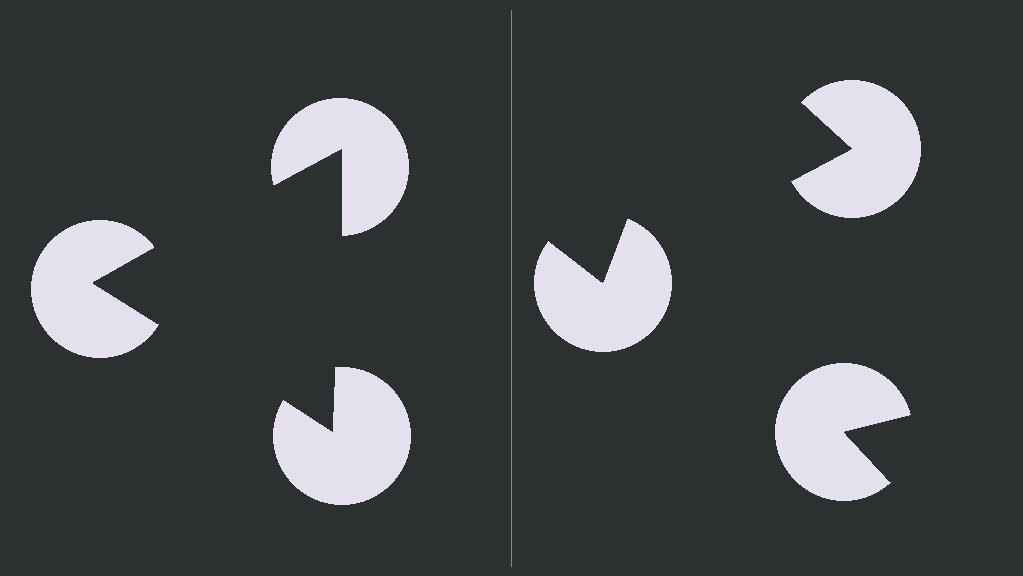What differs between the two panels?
The pac-man discs are positioned identically on both sides; only the wedge orientations differ. On the left they align to a triangle; on the right they are misaligned.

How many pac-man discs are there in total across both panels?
6 — 3 on each side.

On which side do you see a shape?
An illusory triangle appears on the left side. On the right side the wedge cuts are rotated, so no coherent shape forms.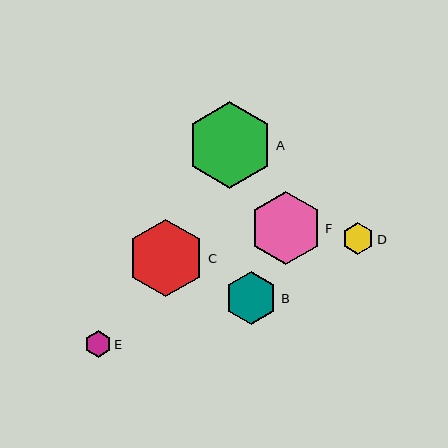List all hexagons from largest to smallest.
From largest to smallest: A, C, F, B, D, E.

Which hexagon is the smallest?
Hexagon E is the smallest with a size of approximately 26 pixels.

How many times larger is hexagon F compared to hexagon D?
Hexagon F is approximately 2.3 times the size of hexagon D.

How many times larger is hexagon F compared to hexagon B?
Hexagon F is approximately 1.4 times the size of hexagon B.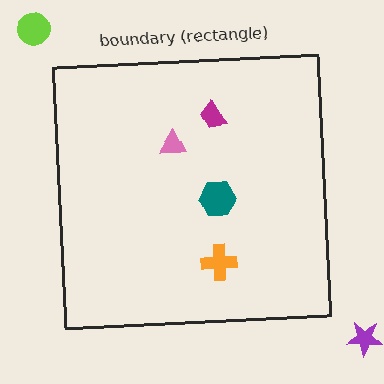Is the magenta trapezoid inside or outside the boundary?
Inside.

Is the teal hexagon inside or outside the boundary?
Inside.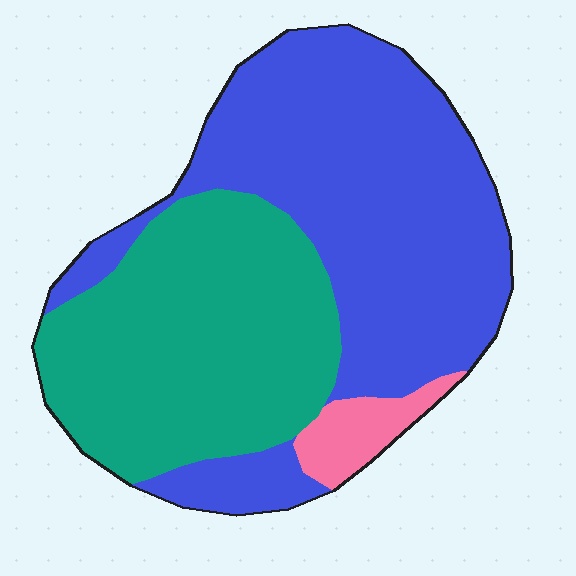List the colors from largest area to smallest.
From largest to smallest: blue, teal, pink.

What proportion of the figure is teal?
Teal covers 41% of the figure.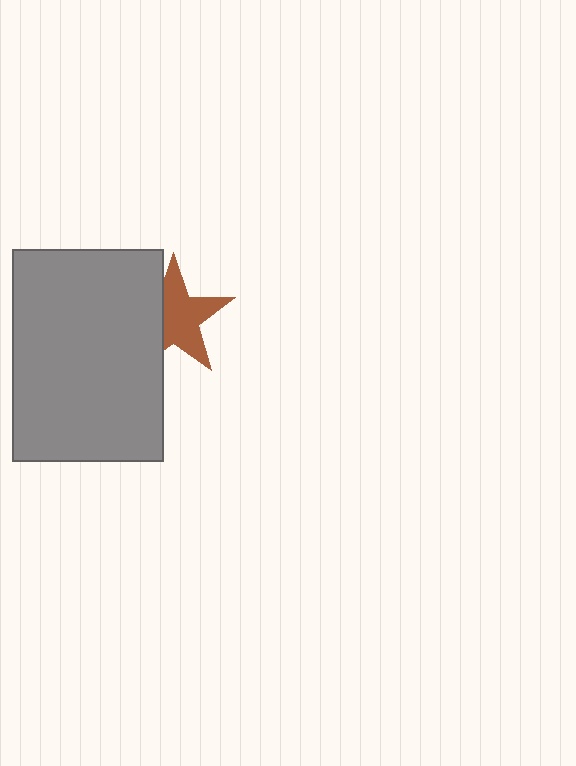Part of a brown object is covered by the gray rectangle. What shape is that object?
It is a star.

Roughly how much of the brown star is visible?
Most of it is visible (roughly 66%).